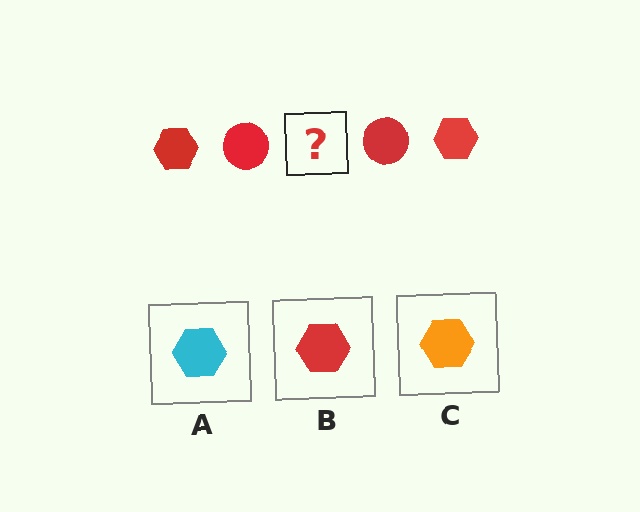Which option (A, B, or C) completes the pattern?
B.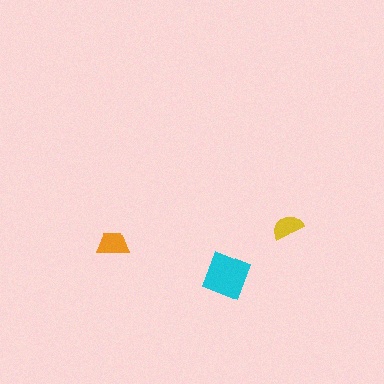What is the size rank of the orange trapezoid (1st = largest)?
2nd.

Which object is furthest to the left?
The orange trapezoid is leftmost.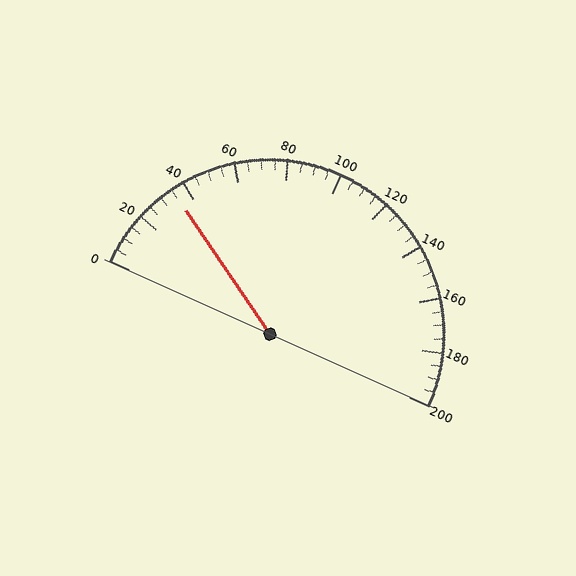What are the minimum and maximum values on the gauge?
The gauge ranges from 0 to 200.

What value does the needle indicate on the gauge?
The needle indicates approximately 35.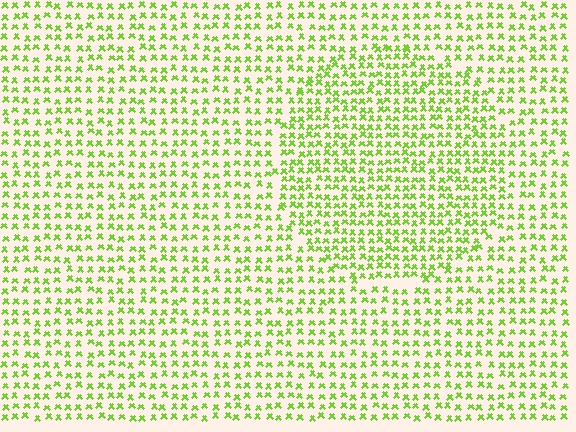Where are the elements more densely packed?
The elements are more densely packed inside the circle boundary.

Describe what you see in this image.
The image contains small lime elements arranged at two different densities. A circle-shaped region is visible where the elements are more densely packed than the surrounding area.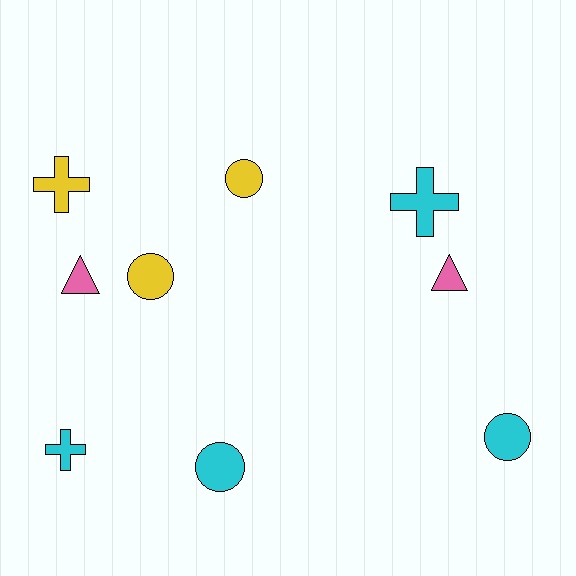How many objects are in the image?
There are 9 objects.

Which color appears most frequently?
Cyan, with 4 objects.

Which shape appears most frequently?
Circle, with 4 objects.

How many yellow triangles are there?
There are no yellow triangles.